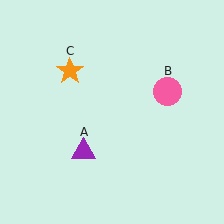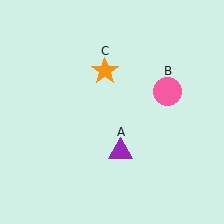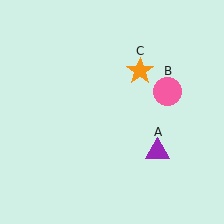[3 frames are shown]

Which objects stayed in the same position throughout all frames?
Pink circle (object B) remained stationary.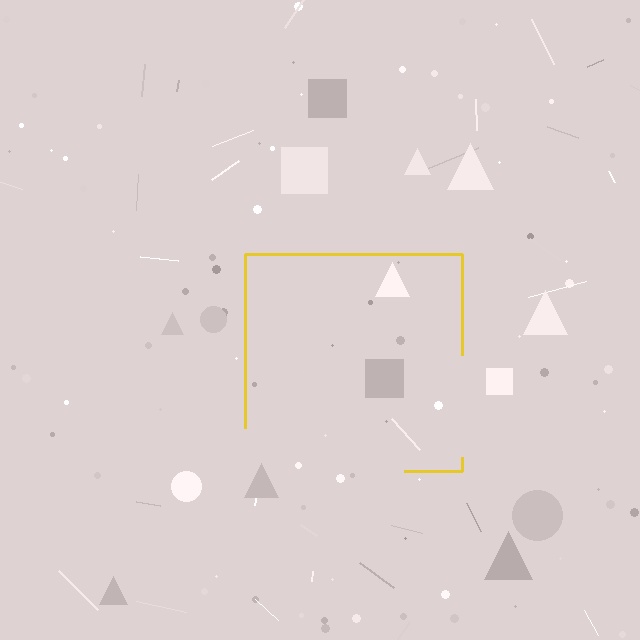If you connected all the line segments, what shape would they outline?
They would outline a square.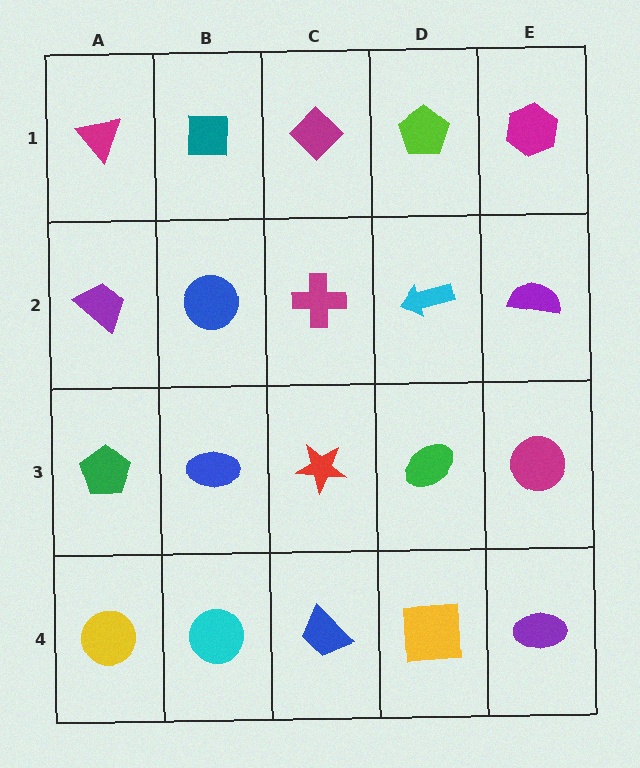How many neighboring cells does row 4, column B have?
3.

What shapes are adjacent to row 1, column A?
A purple trapezoid (row 2, column A), a teal square (row 1, column B).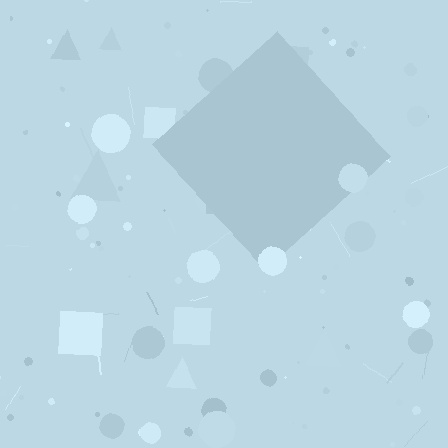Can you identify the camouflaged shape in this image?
The camouflaged shape is a diamond.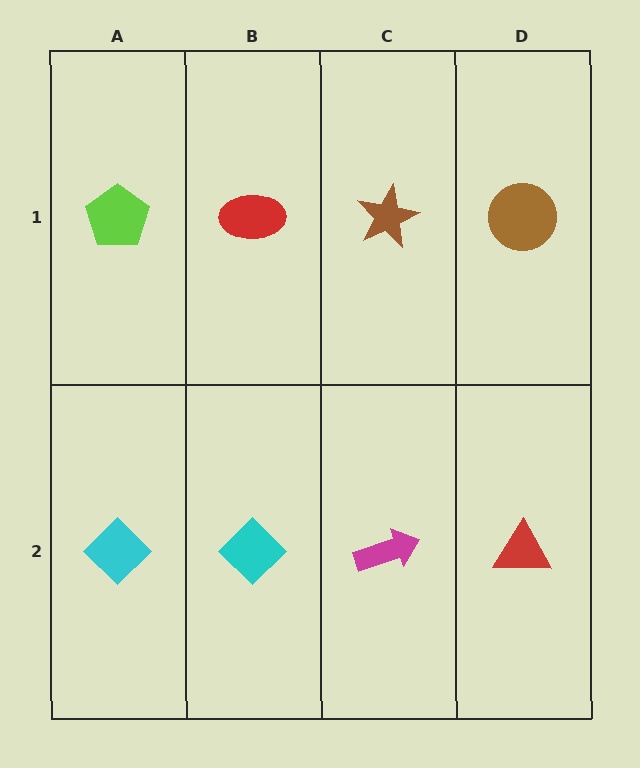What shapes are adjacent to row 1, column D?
A red triangle (row 2, column D), a brown star (row 1, column C).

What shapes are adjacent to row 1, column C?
A magenta arrow (row 2, column C), a red ellipse (row 1, column B), a brown circle (row 1, column D).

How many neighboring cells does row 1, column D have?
2.